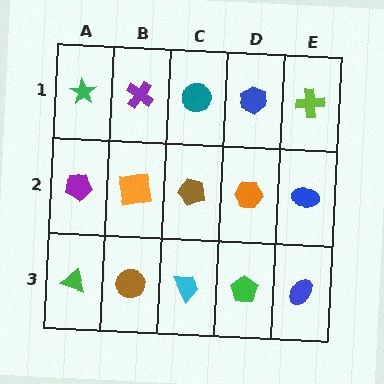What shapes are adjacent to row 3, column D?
An orange hexagon (row 2, column D), a cyan trapezoid (row 3, column C), a blue ellipse (row 3, column E).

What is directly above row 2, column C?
A teal circle.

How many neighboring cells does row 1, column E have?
2.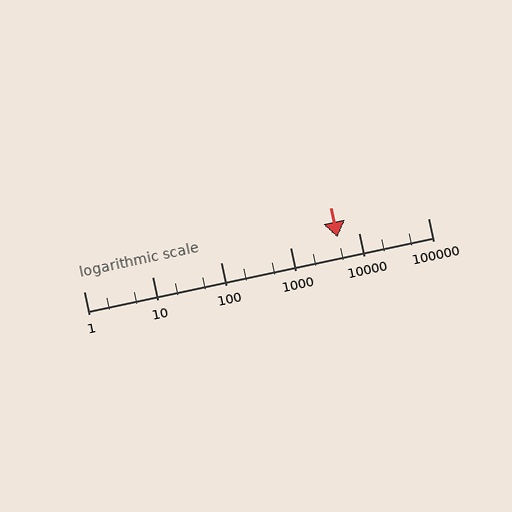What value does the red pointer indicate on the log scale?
The pointer indicates approximately 4900.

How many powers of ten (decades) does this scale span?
The scale spans 5 decades, from 1 to 100000.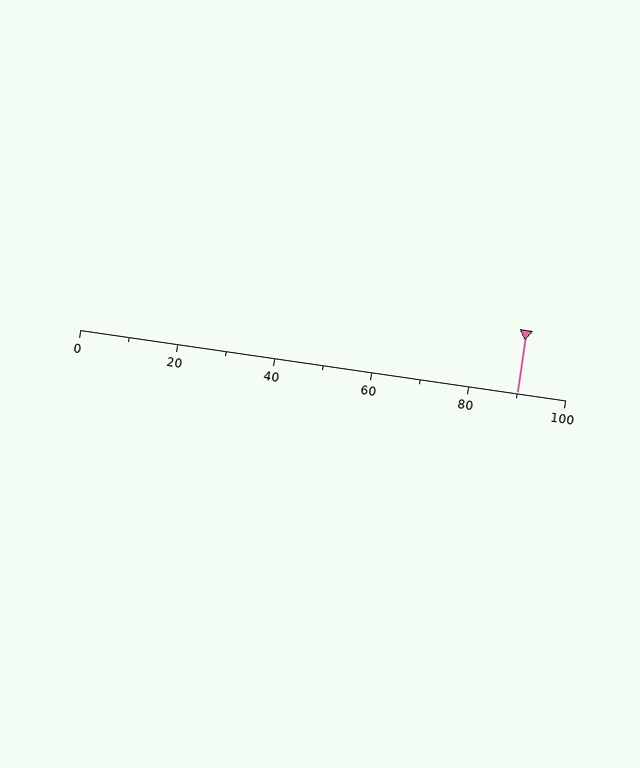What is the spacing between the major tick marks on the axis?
The major ticks are spaced 20 apart.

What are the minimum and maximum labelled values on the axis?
The axis runs from 0 to 100.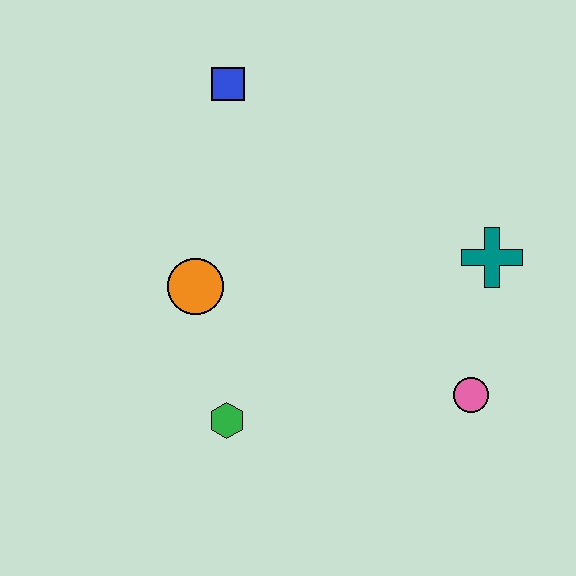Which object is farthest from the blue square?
The pink circle is farthest from the blue square.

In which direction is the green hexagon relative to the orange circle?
The green hexagon is below the orange circle.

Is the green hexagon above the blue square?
No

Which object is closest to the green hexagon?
The orange circle is closest to the green hexagon.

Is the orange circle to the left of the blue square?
Yes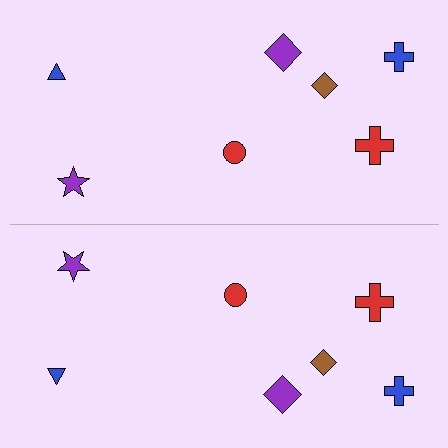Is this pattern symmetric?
Yes, this pattern has bilateral (reflection) symmetry.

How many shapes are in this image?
There are 14 shapes in this image.